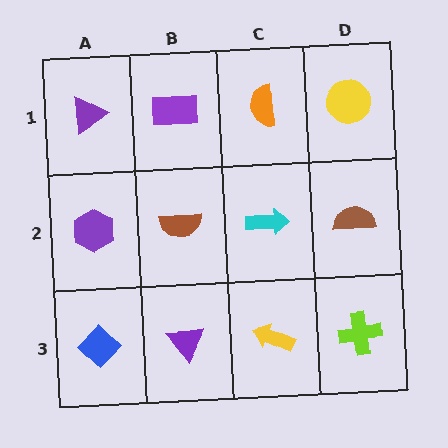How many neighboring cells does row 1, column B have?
3.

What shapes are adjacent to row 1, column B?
A brown semicircle (row 2, column B), a purple triangle (row 1, column A), an orange semicircle (row 1, column C).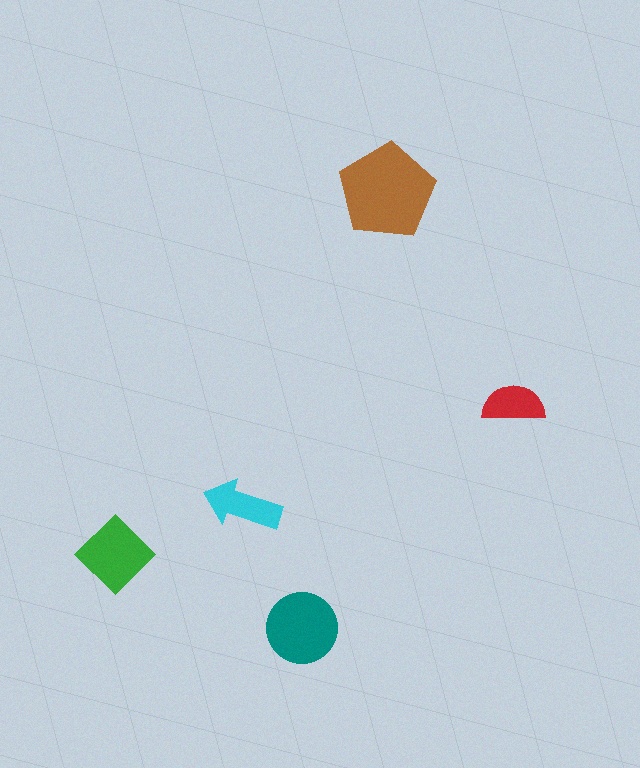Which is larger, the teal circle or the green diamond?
The teal circle.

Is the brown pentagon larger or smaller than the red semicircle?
Larger.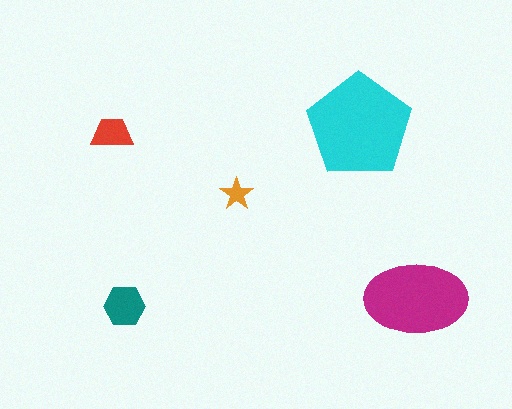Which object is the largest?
The cyan pentagon.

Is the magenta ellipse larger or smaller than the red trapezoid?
Larger.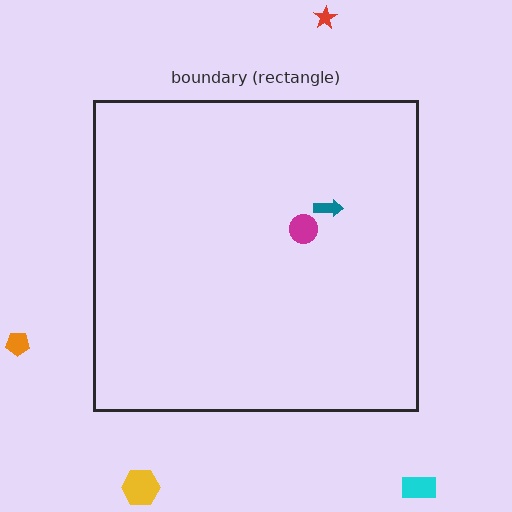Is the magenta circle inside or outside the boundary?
Inside.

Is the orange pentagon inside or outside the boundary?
Outside.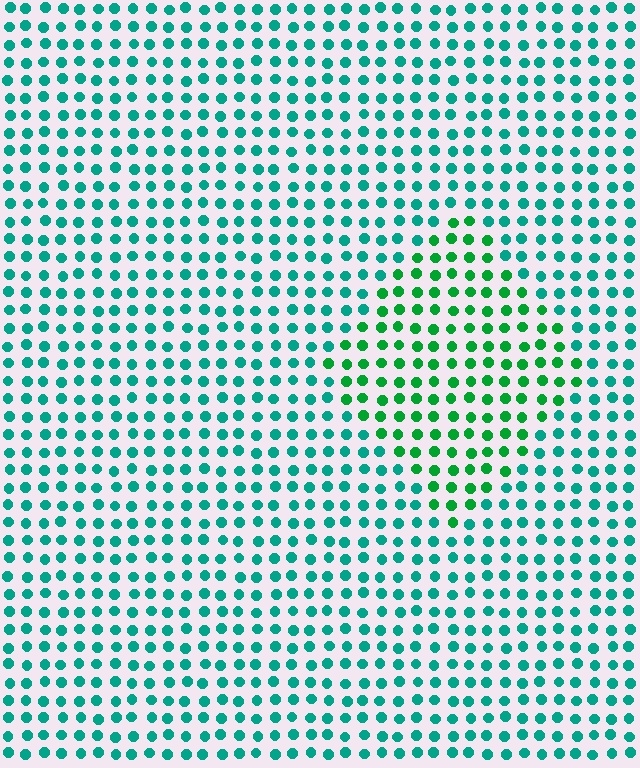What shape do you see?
I see a diamond.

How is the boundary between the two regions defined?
The boundary is defined purely by a slight shift in hue (about 34 degrees). Spacing, size, and orientation are identical on both sides.